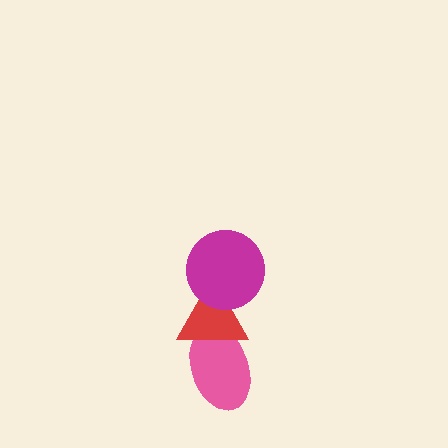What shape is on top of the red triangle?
The magenta circle is on top of the red triangle.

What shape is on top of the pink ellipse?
The red triangle is on top of the pink ellipse.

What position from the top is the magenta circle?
The magenta circle is 1st from the top.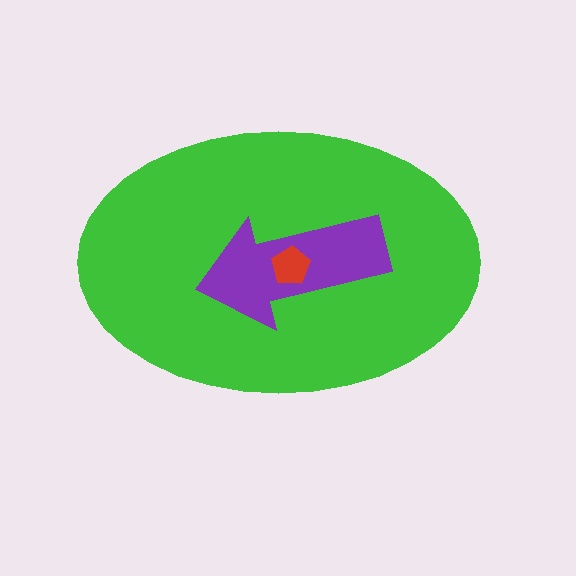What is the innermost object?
The red pentagon.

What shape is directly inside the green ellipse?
The purple arrow.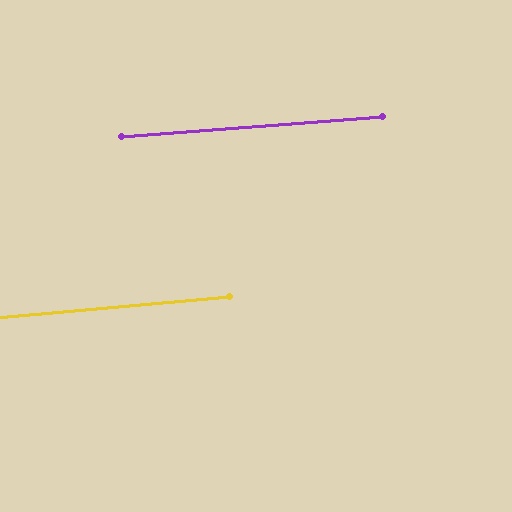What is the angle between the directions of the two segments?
Approximately 1 degree.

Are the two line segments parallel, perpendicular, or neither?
Parallel — their directions differ by only 0.8°.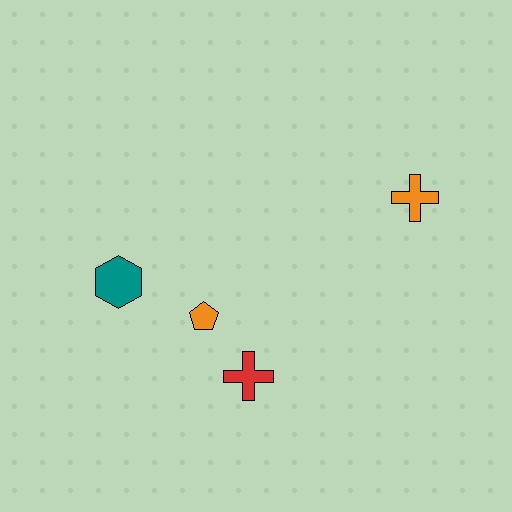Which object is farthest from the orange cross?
The teal hexagon is farthest from the orange cross.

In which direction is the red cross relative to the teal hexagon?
The red cross is to the right of the teal hexagon.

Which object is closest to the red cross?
The orange pentagon is closest to the red cross.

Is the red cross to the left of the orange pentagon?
No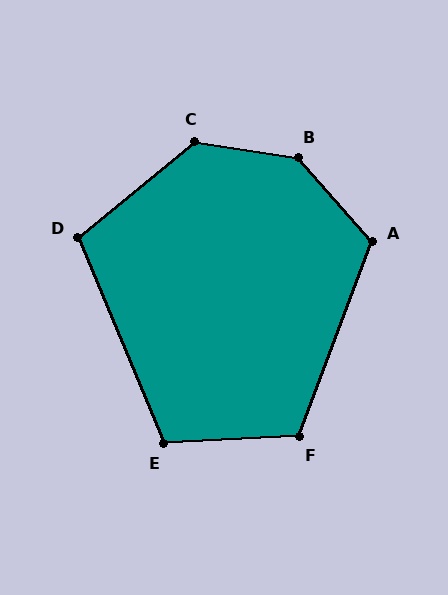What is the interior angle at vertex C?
Approximately 132 degrees (obtuse).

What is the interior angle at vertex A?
Approximately 118 degrees (obtuse).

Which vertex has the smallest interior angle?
D, at approximately 106 degrees.